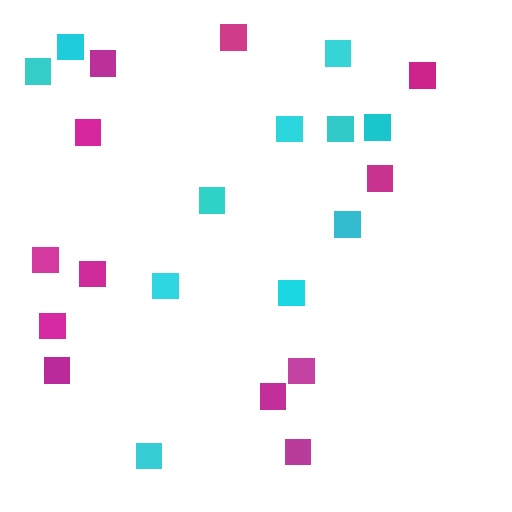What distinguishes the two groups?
There are 2 groups: one group of magenta squares (12) and one group of cyan squares (11).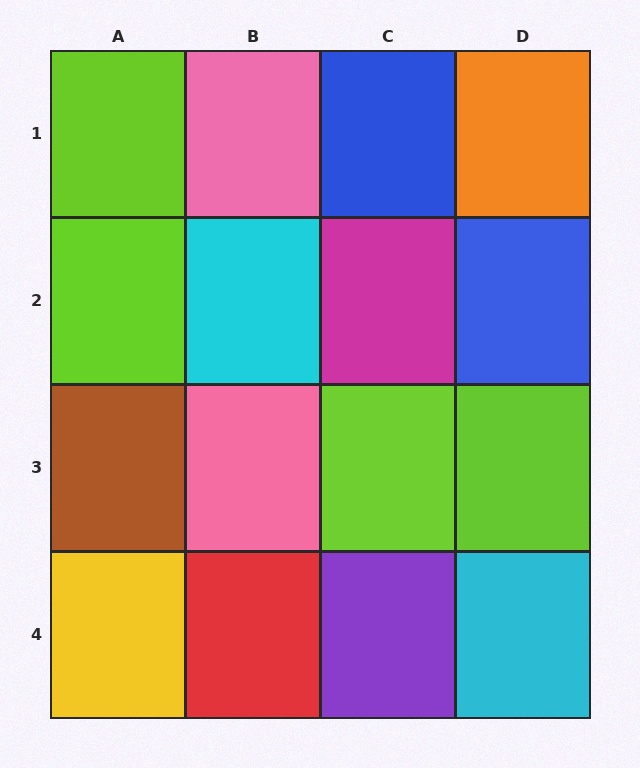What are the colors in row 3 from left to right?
Brown, pink, lime, lime.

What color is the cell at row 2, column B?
Cyan.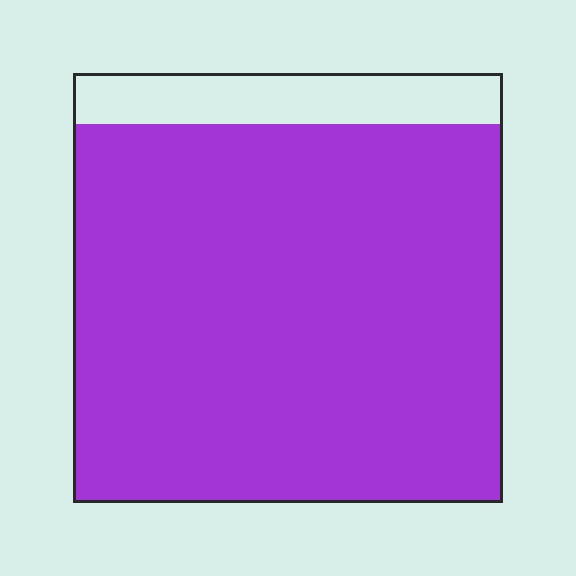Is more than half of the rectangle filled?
Yes.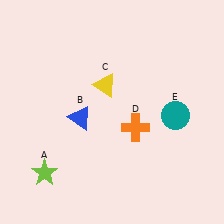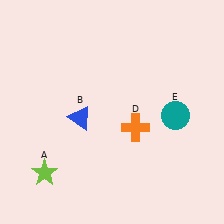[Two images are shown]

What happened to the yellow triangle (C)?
The yellow triangle (C) was removed in Image 2. It was in the top-left area of Image 1.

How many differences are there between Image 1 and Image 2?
There is 1 difference between the two images.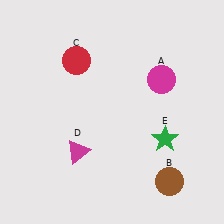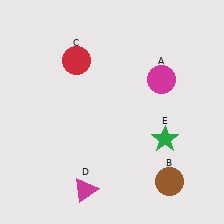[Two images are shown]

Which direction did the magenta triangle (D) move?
The magenta triangle (D) moved down.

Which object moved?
The magenta triangle (D) moved down.